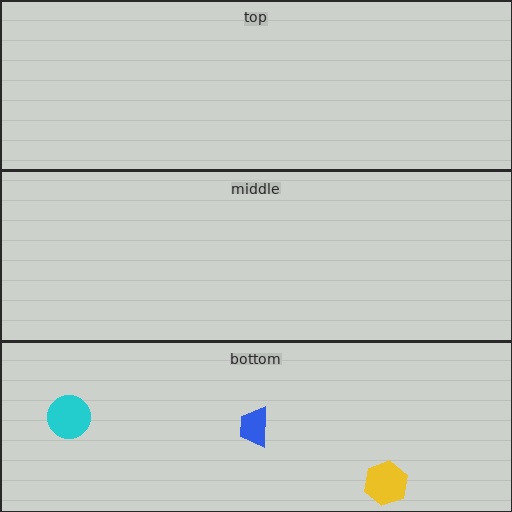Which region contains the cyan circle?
The bottom region.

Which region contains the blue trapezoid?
The bottom region.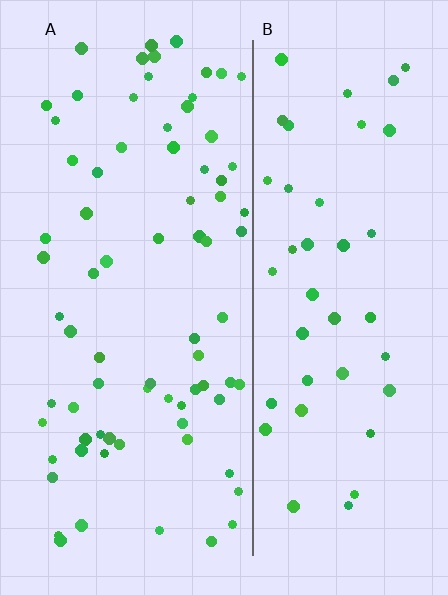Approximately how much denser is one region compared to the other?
Approximately 1.7× — region A over region B.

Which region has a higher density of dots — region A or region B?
A (the left).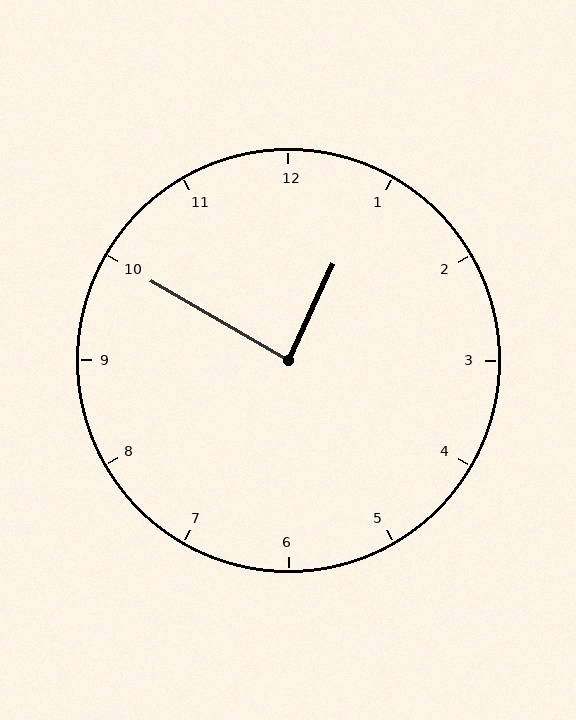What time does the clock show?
12:50.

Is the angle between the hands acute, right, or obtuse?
It is right.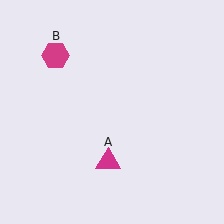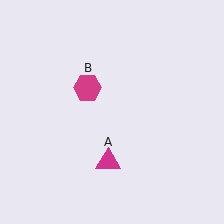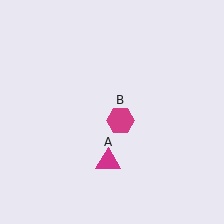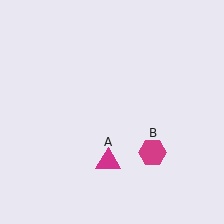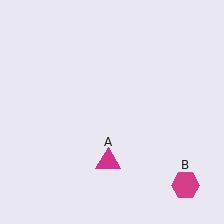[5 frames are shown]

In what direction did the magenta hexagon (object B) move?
The magenta hexagon (object B) moved down and to the right.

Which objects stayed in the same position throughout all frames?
Magenta triangle (object A) remained stationary.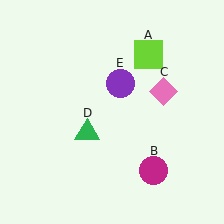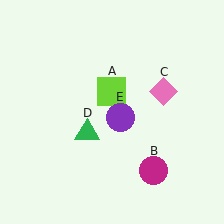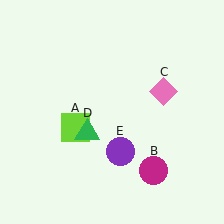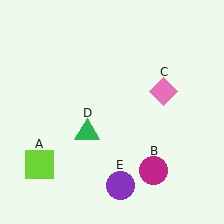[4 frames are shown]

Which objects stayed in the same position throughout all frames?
Magenta circle (object B) and pink diamond (object C) and green triangle (object D) remained stationary.